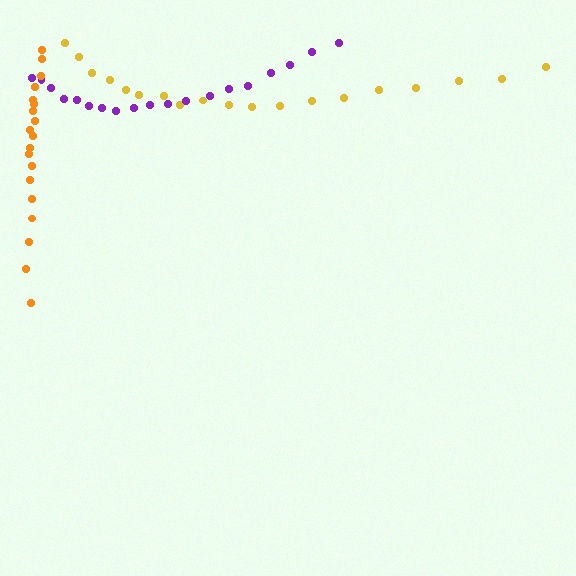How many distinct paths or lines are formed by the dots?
There are 3 distinct paths.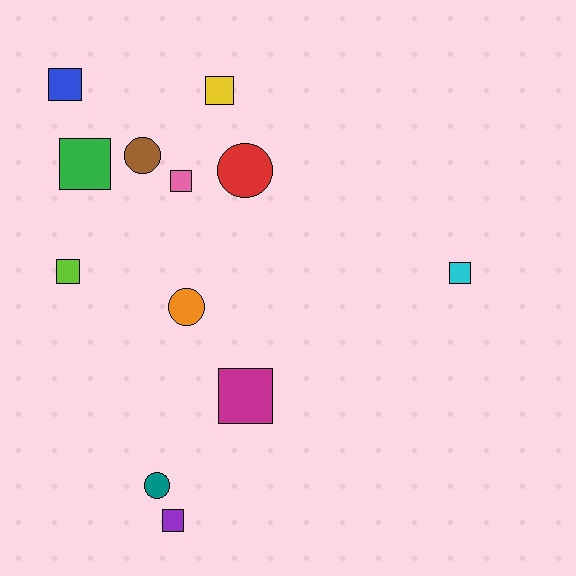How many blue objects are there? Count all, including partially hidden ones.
There is 1 blue object.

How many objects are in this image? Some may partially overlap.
There are 12 objects.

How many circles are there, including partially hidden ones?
There are 4 circles.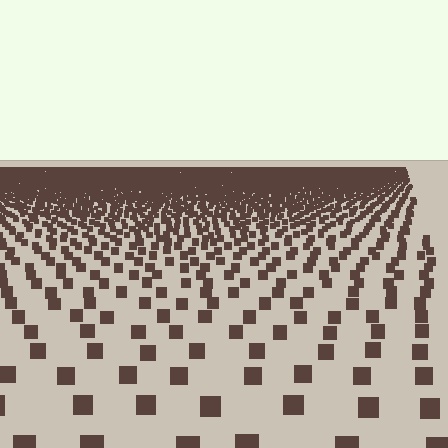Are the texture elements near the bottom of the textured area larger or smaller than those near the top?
Larger. Near the bottom, elements are closer to the viewer and appear at a bigger on-screen size.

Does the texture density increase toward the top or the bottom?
Density increases toward the top.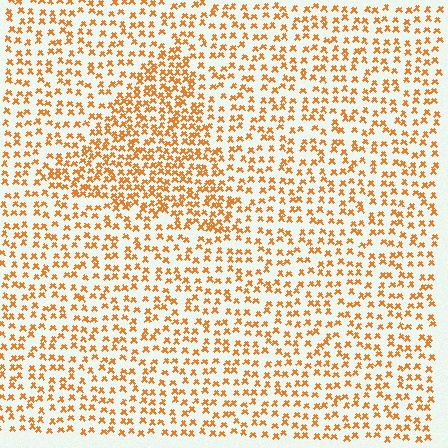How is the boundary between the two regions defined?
The boundary is defined by a change in element density (approximately 1.7x ratio). All elements are the same color, size, and shape.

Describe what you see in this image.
The image contains small orange elements arranged at two different densities. A triangle-shaped region is visible where the elements are more densely packed than the surrounding area.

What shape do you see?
I see a triangle.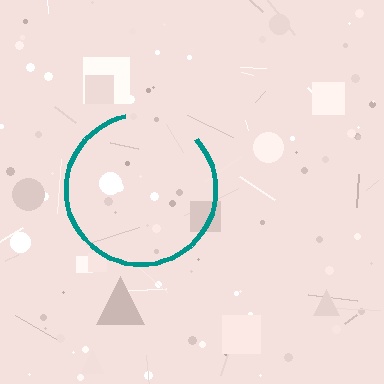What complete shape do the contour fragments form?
The contour fragments form a circle.